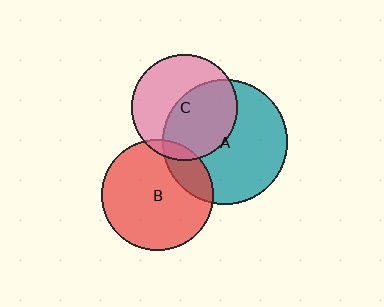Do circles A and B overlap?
Yes.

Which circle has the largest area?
Circle A (teal).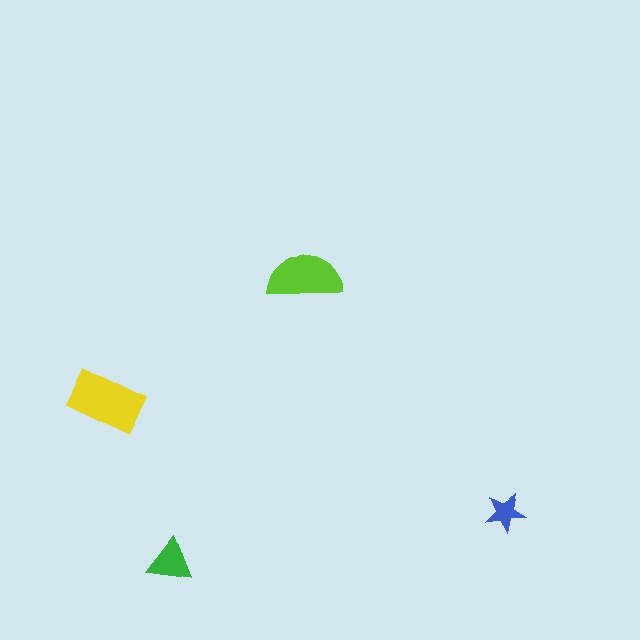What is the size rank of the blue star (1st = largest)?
4th.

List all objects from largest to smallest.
The yellow rectangle, the lime semicircle, the green triangle, the blue star.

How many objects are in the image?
There are 4 objects in the image.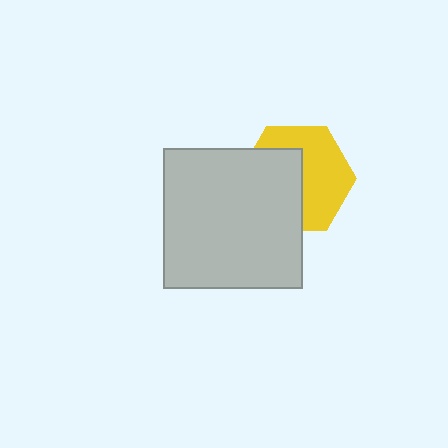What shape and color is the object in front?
The object in front is a light gray square.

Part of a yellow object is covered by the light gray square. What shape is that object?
It is a hexagon.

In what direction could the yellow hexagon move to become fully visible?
The yellow hexagon could move right. That would shift it out from behind the light gray square entirely.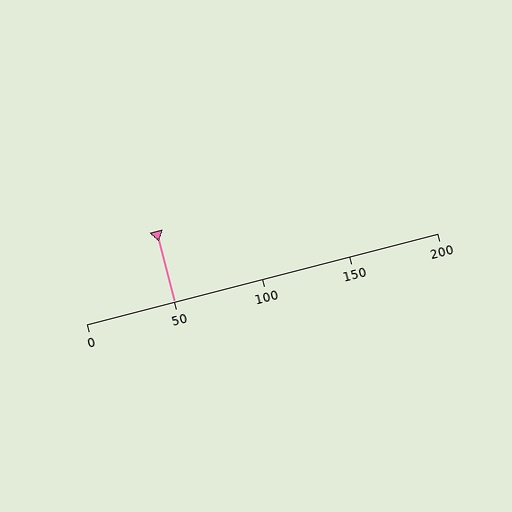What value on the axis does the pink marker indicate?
The marker indicates approximately 50.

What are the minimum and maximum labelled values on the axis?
The axis runs from 0 to 200.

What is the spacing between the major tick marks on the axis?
The major ticks are spaced 50 apart.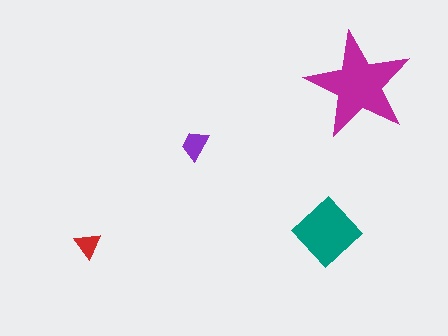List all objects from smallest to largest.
The red triangle, the purple trapezoid, the teal diamond, the magenta star.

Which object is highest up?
The magenta star is topmost.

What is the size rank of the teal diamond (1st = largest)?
2nd.